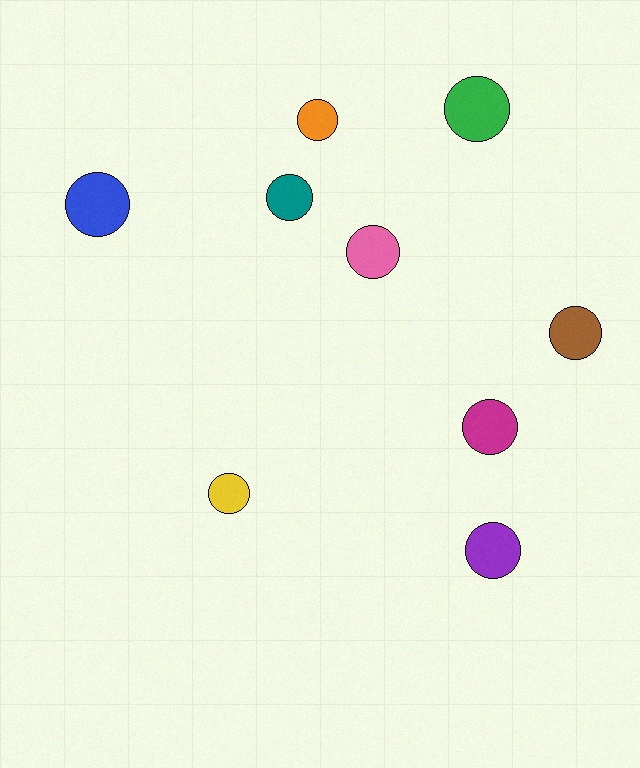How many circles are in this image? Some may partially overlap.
There are 9 circles.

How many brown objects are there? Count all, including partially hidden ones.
There is 1 brown object.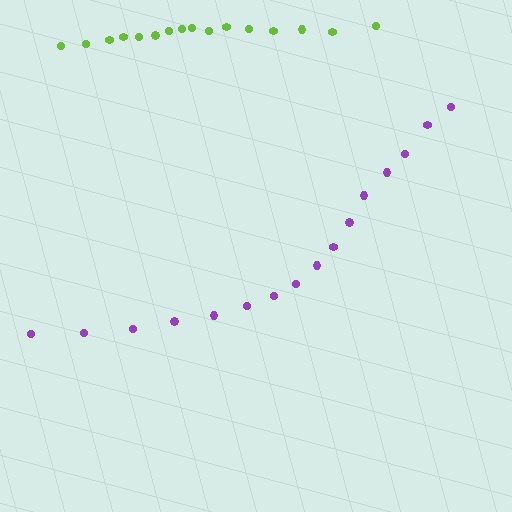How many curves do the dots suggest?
There are 2 distinct paths.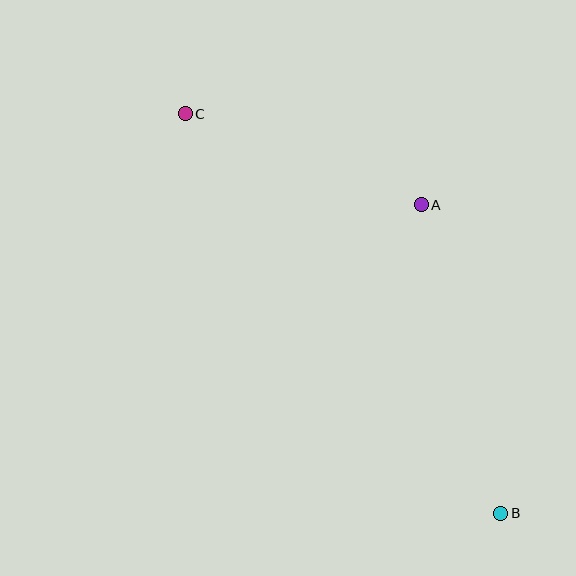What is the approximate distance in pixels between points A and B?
The distance between A and B is approximately 318 pixels.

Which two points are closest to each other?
Points A and C are closest to each other.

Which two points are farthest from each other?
Points B and C are farthest from each other.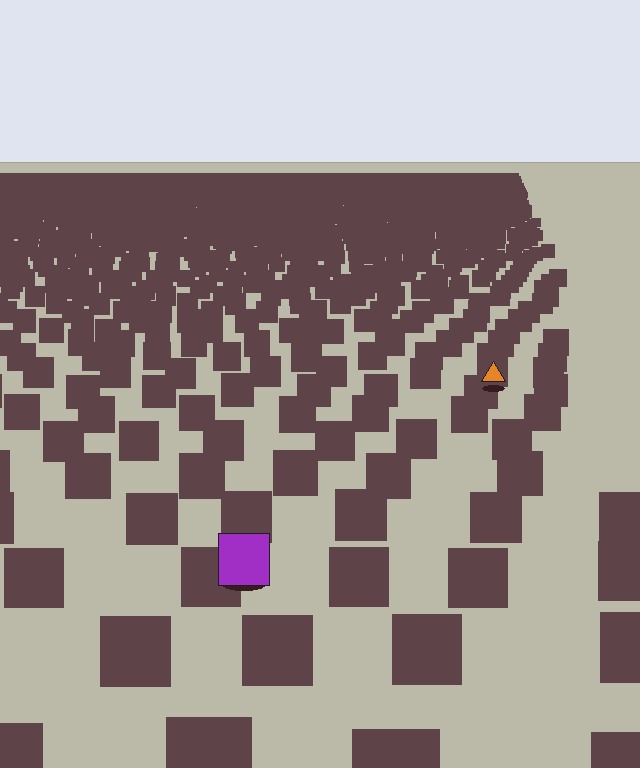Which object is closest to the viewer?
The purple square is closest. The texture marks near it are larger and more spread out.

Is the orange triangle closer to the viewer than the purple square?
No. The purple square is closer — you can tell from the texture gradient: the ground texture is coarser near it.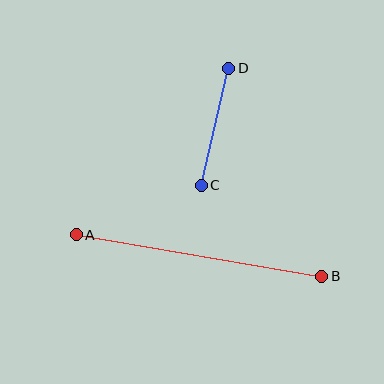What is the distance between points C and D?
The distance is approximately 120 pixels.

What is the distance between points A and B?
The distance is approximately 249 pixels.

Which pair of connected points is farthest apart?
Points A and B are farthest apart.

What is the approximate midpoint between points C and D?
The midpoint is at approximately (215, 127) pixels.